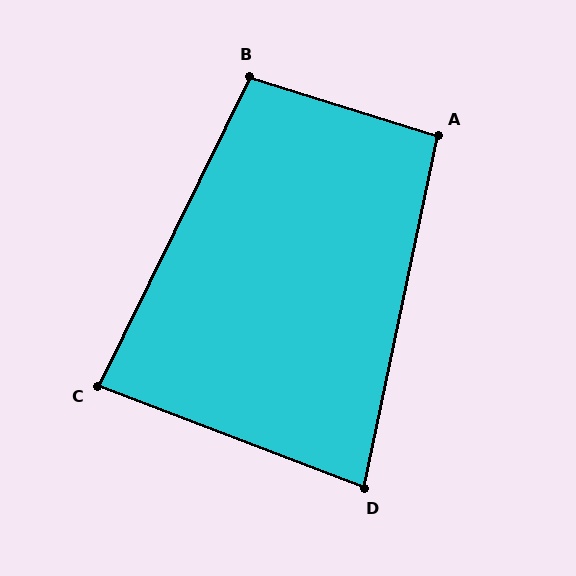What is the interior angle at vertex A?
Approximately 95 degrees (obtuse).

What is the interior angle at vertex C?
Approximately 85 degrees (acute).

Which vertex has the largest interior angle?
B, at approximately 99 degrees.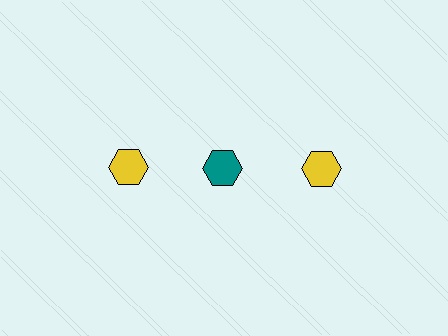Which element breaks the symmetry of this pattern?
The teal hexagon in the top row, second from left column breaks the symmetry. All other shapes are yellow hexagons.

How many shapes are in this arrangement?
There are 3 shapes arranged in a grid pattern.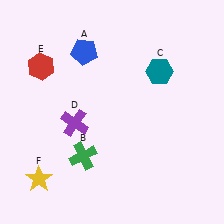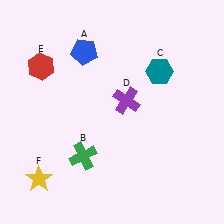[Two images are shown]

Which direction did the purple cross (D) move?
The purple cross (D) moved right.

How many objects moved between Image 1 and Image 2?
1 object moved between the two images.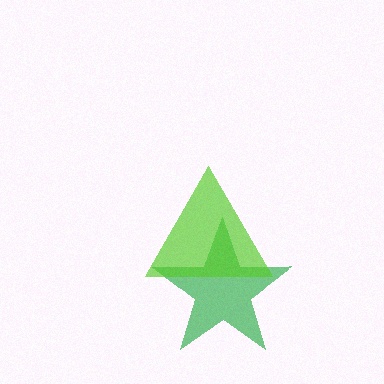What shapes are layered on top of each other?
The layered shapes are: a green star, a lime triangle.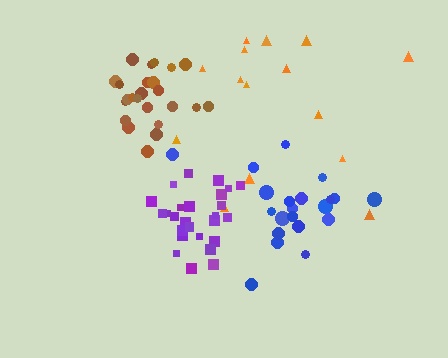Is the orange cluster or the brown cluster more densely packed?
Brown.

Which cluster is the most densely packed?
Purple.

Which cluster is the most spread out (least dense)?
Orange.